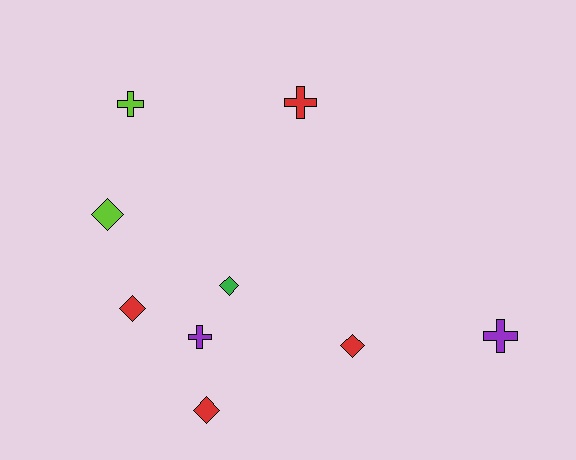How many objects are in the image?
There are 9 objects.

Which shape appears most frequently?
Diamond, with 5 objects.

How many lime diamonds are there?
There is 1 lime diamond.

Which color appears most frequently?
Red, with 4 objects.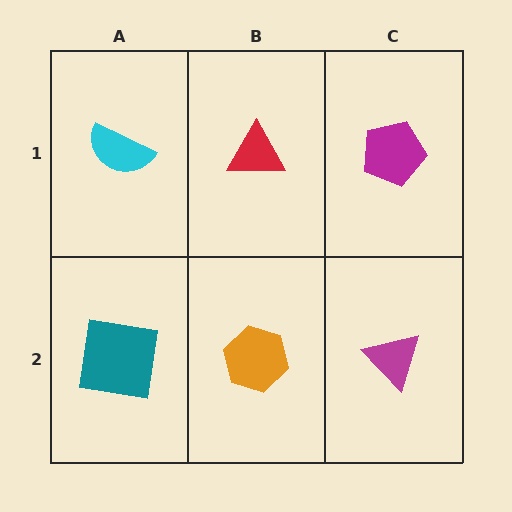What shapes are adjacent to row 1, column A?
A teal square (row 2, column A), a red triangle (row 1, column B).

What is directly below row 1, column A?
A teal square.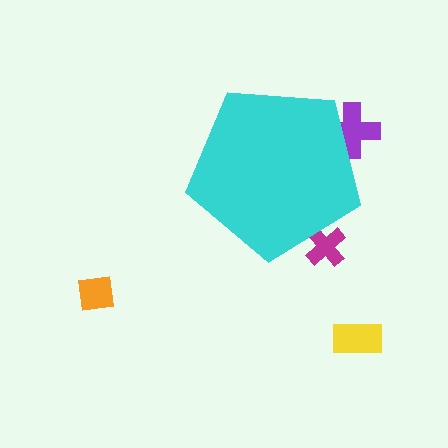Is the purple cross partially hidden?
Yes, the purple cross is partially hidden behind the cyan pentagon.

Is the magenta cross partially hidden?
Yes, the magenta cross is partially hidden behind the cyan pentagon.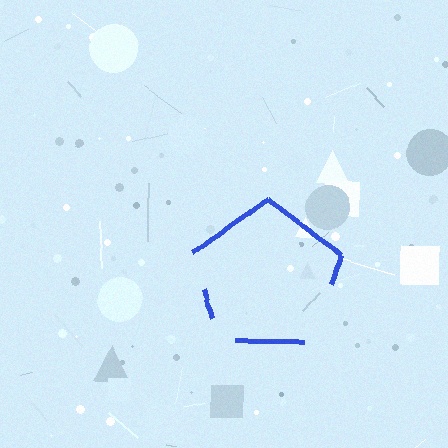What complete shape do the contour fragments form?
The contour fragments form a pentagon.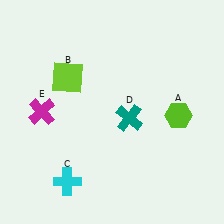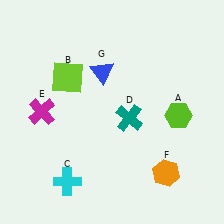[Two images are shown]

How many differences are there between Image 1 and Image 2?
There are 2 differences between the two images.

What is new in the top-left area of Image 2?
A blue triangle (G) was added in the top-left area of Image 2.